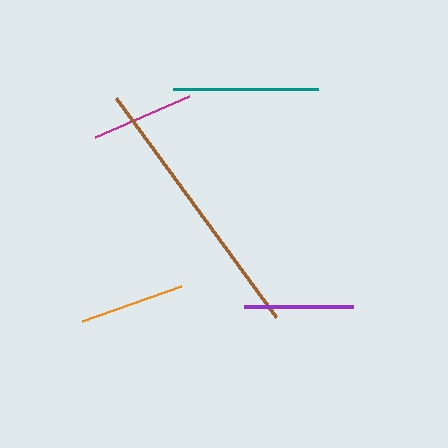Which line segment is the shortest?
The magenta line is the shortest at approximately 103 pixels.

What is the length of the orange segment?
The orange segment is approximately 105 pixels long.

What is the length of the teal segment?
The teal segment is approximately 145 pixels long.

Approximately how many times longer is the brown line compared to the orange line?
The brown line is approximately 2.6 times the length of the orange line.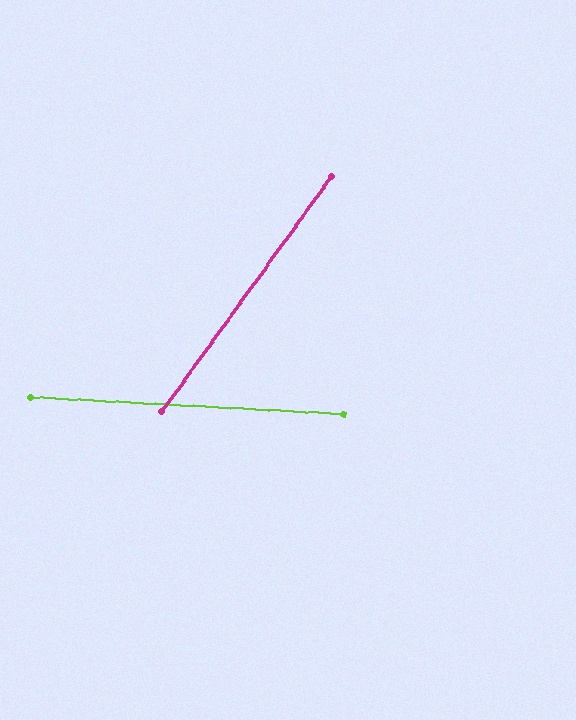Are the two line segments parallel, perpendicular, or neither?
Neither parallel nor perpendicular — they differ by about 57°.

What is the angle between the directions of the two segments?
Approximately 57 degrees.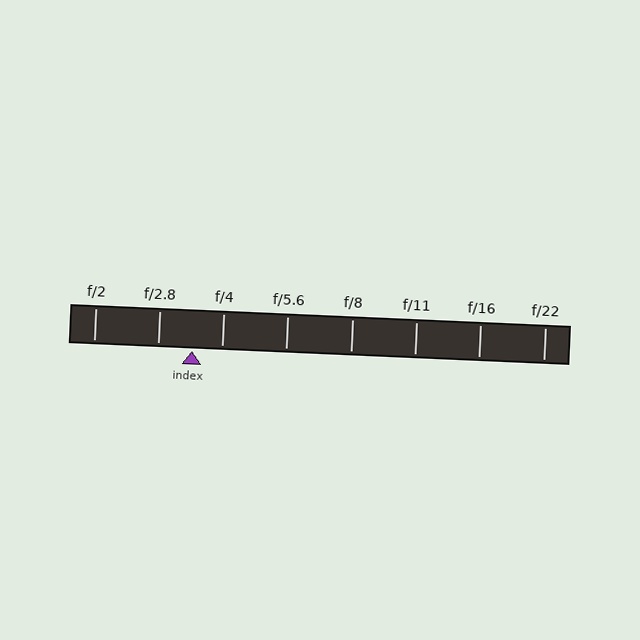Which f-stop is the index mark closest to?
The index mark is closest to f/4.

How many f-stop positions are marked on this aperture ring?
There are 8 f-stop positions marked.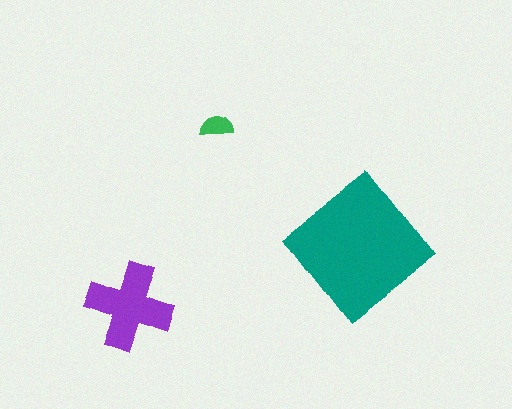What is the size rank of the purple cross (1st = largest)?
2nd.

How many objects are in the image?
There are 3 objects in the image.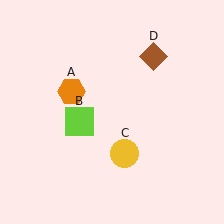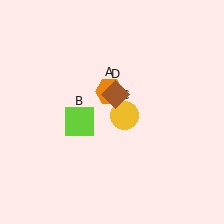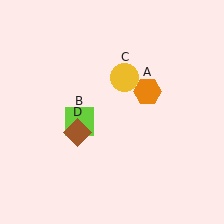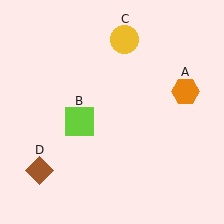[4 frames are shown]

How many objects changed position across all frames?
3 objects changed position: orange hexagon (object A), yellow circle (object C), brown diamond (object D).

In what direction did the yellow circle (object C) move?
The yellow circle (object C) moved up.